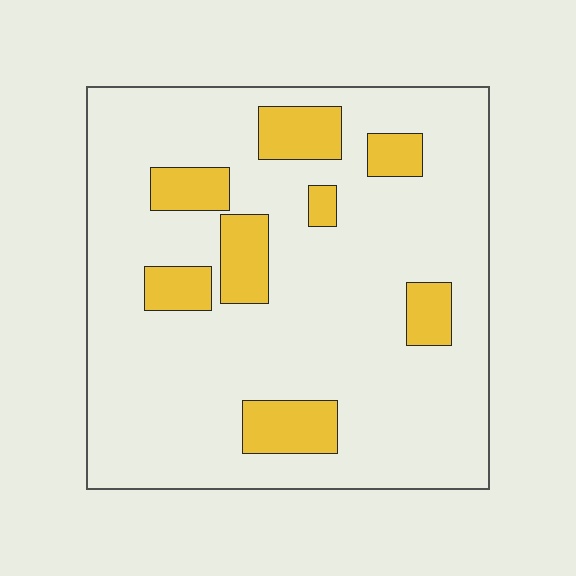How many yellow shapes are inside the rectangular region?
8.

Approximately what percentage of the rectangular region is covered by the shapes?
Approximately 15%.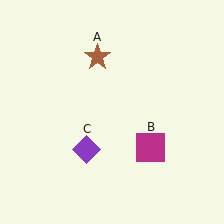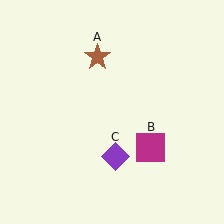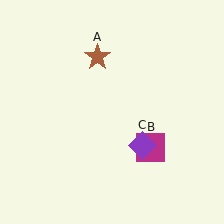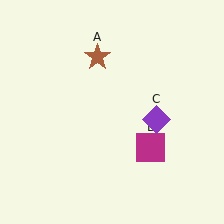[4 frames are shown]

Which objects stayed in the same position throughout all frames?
Brown star (object A) and magenta square (object B) remained stationary.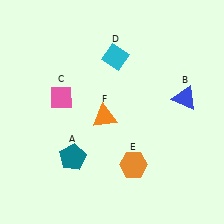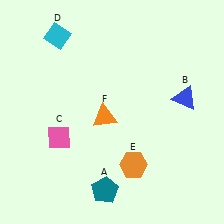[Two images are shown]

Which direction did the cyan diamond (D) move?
The cyan diamond (D) moved left.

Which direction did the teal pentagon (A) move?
The teal pentagon (A) moved down.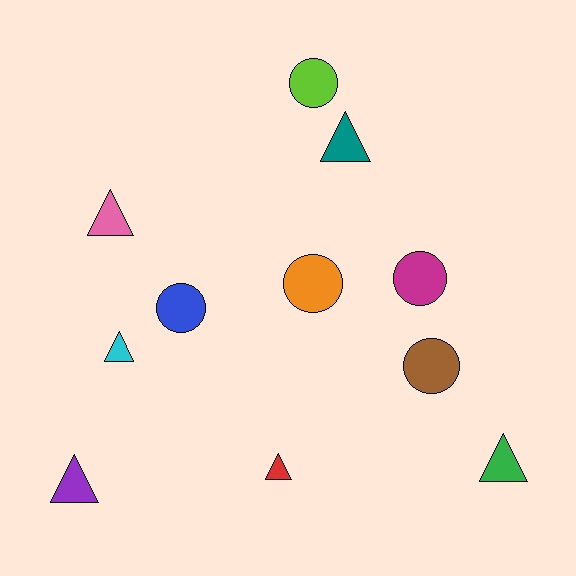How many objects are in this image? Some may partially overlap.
There are 11 objects.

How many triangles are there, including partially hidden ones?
There are 6 triangles.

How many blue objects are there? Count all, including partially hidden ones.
There is 1 blue object.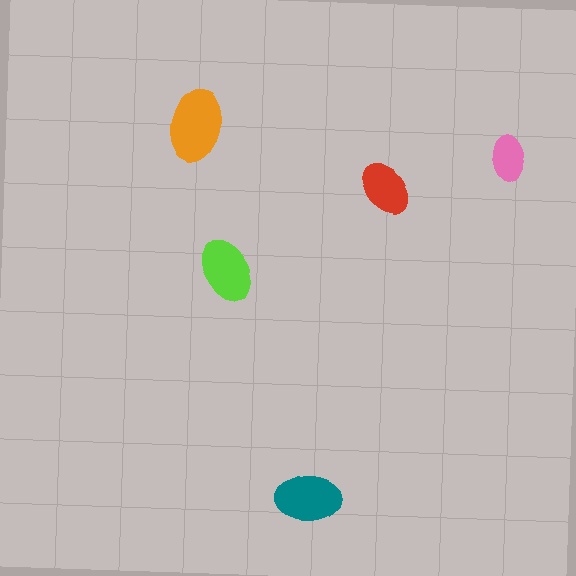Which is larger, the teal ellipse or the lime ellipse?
The teal one.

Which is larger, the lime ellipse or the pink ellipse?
The lime one.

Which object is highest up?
The orange ellipse is topmost.